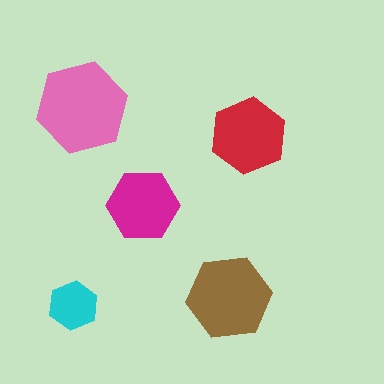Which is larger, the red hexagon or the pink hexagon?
The pink one.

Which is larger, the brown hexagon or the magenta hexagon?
The brown one.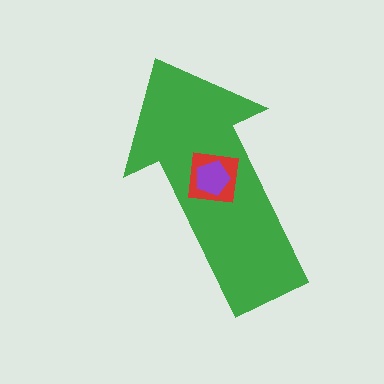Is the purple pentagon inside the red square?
Yes.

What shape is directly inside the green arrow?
The red square.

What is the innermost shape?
The purple pentagon.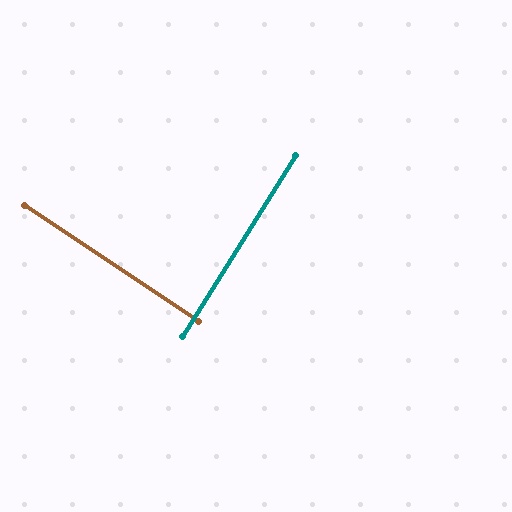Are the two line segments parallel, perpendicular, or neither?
Perpendicular — they meet at approximately 88°.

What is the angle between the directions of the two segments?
Approximately 88 degrees.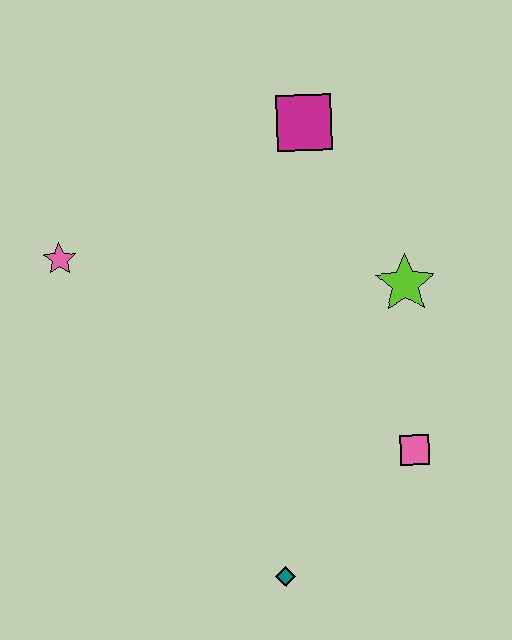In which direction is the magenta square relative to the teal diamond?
The magenta square is above the teal diamond.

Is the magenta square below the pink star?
No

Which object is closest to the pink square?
The lime star is closest to the pink square.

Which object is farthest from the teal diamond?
The magenta square is farthest from the teal diamond.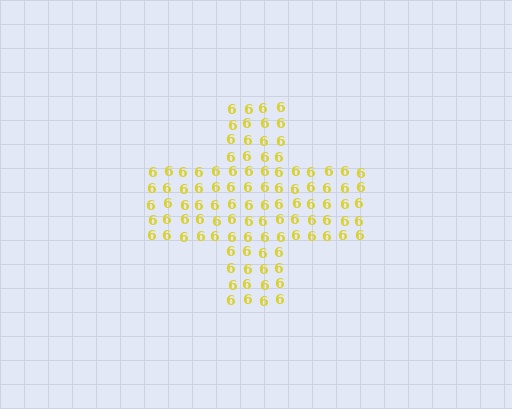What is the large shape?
The large shape is a cross.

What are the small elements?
The small elements are digit 6's.